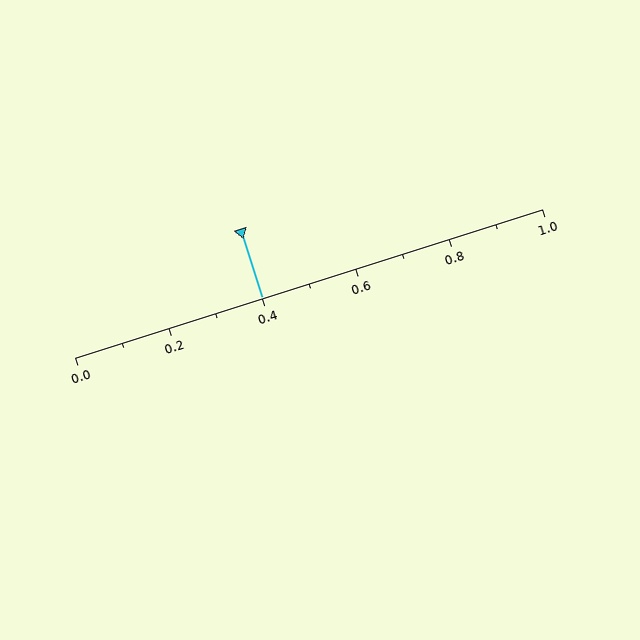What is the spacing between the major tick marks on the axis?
The major ticks are spaced 0.2 apart.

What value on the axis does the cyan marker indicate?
The marker indicates approximately 0.4.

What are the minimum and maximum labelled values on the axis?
The axis runs from 0.0 to 1.0.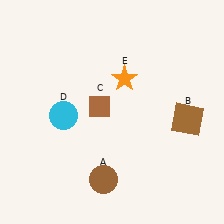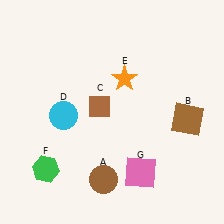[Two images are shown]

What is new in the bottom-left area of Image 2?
A green hexagon (F) was added in the bottom-left area of Image 2.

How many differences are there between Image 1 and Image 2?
There are 2 differences between the two images.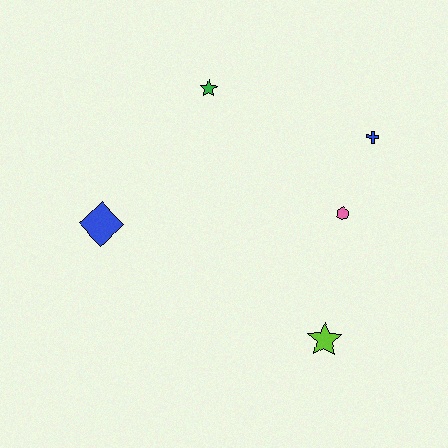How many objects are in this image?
There are 5 objects.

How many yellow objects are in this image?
There are no yellow objects.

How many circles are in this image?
There are no circles.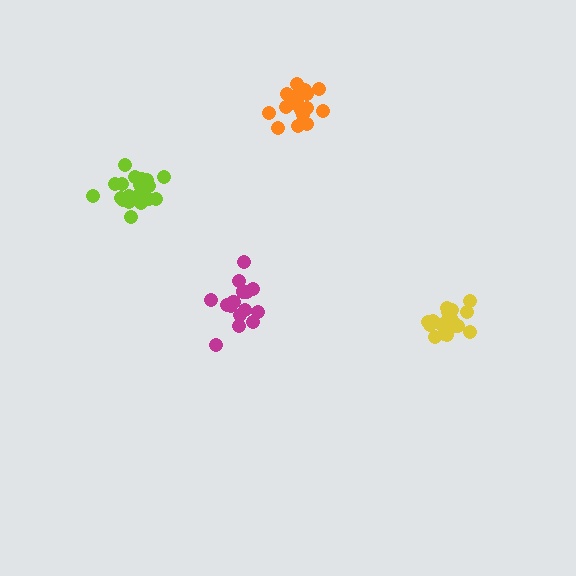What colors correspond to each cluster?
The clusters are colored: magenta, lime, orange, yellow.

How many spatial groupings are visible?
There are 4 spatial groupings.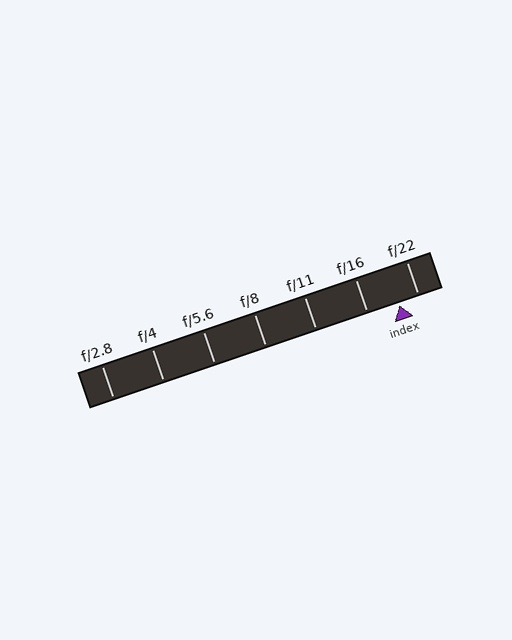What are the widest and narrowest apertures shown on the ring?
The widest aperture shown is f/2.8 and the narrowest is f/22.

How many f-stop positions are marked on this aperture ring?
There are 7 f-stop positions marked.